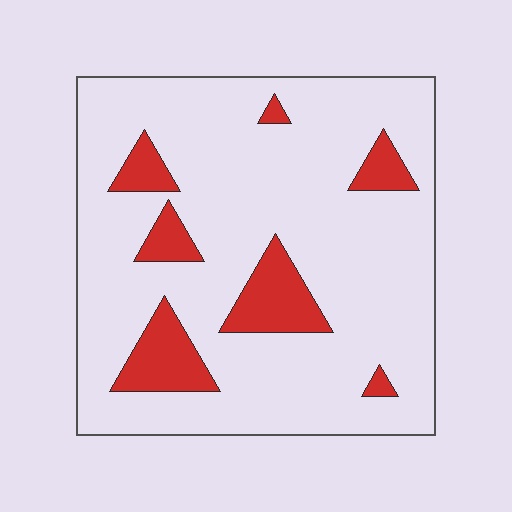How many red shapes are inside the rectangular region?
7.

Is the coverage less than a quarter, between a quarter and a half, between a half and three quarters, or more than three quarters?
Less than a quarter.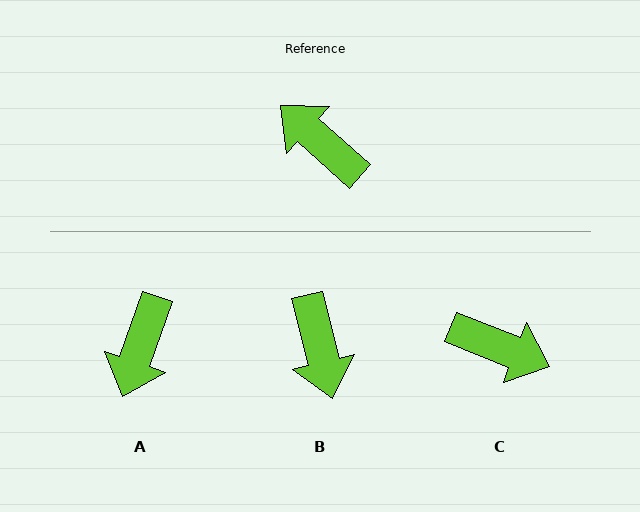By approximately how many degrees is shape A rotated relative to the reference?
Approximately 113 degrees counter-clockwise.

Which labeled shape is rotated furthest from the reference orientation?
C, about 160 degrees away.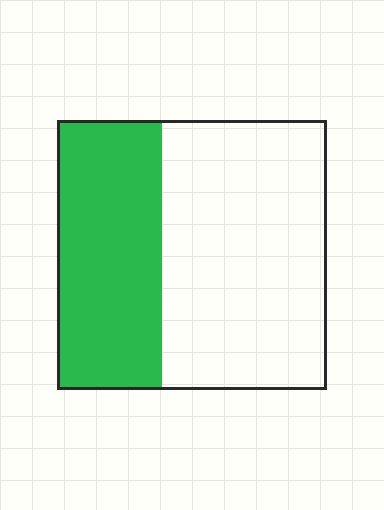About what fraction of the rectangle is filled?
About two fifths (2/5).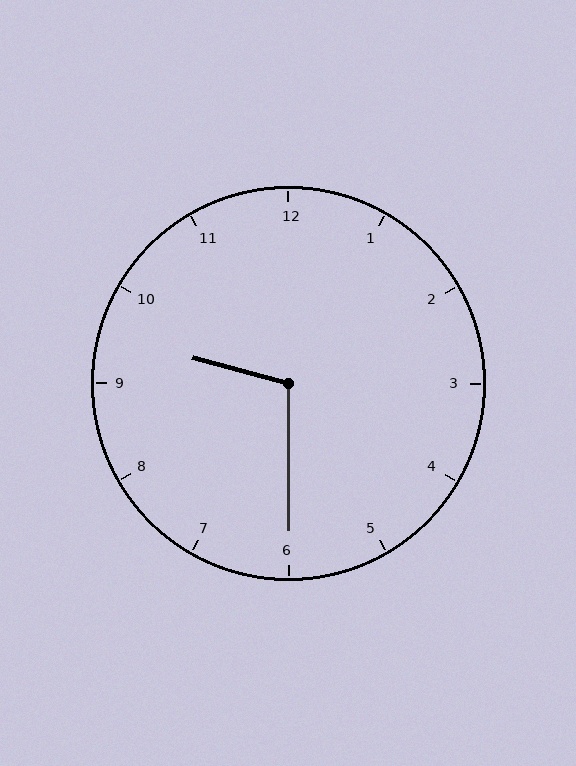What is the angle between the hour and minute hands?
Approximately 105 degrees.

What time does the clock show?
9:30.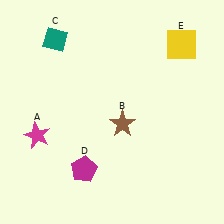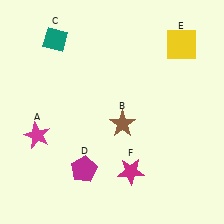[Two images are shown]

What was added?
A magenta star (F) was added in Image 2.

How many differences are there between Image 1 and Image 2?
There is 1 difference between the two images.